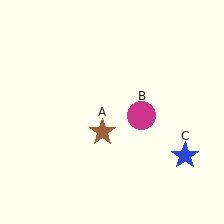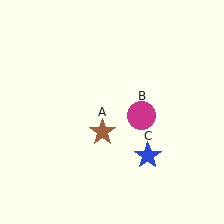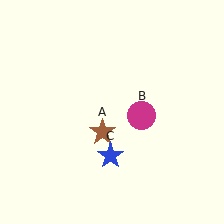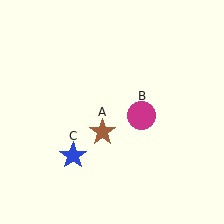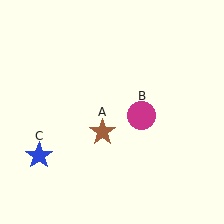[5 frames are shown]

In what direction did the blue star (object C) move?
The blue star (object C) moved left.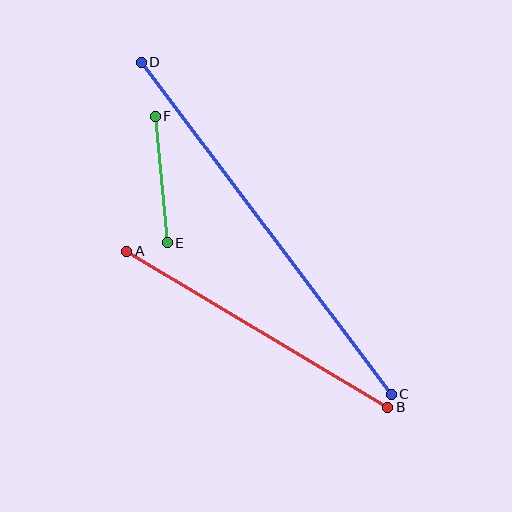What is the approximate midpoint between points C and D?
The midpoint is at approximately (266, 228) pixels.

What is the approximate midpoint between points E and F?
The midpoint is at approximately (161, 179) pixels.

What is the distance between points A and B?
The distance is approximately 304 pixels.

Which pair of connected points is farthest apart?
Points C and D are farthest apart.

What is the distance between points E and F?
The distance is approximately 127 pixels.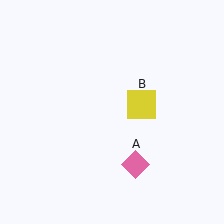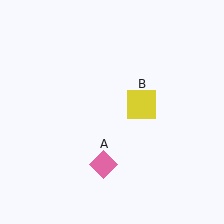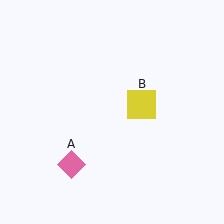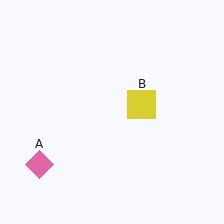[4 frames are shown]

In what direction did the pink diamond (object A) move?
The pink diamond (object A) moved left.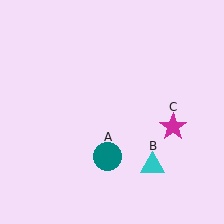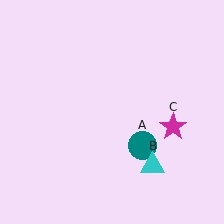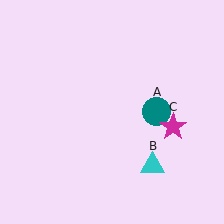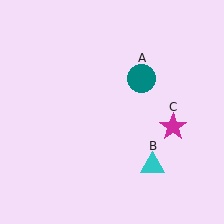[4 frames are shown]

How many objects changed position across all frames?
1 object changed position: teal circle (object A).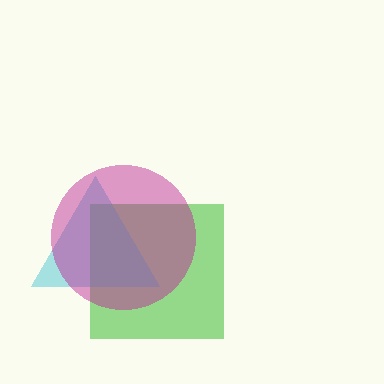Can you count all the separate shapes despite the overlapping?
Yes, there are 3 separate shapes.